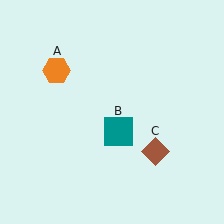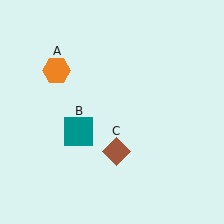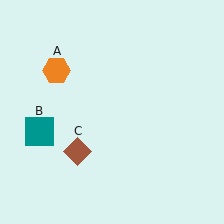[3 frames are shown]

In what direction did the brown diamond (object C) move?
The brown diamond (object C) moved left.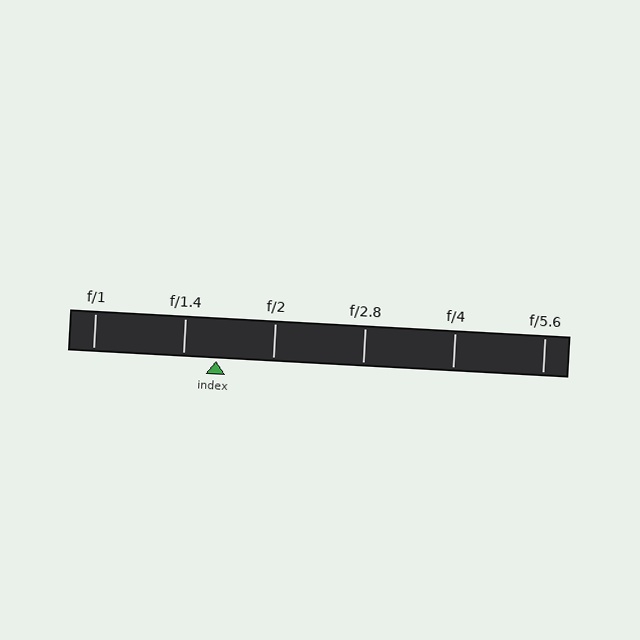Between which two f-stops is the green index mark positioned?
The index mark is between f/1.4 and f/2.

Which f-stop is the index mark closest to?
The index mark is closest to f/1.4.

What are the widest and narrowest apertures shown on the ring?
The widest aperture shown is f/1 and the narrowest is f/5.6.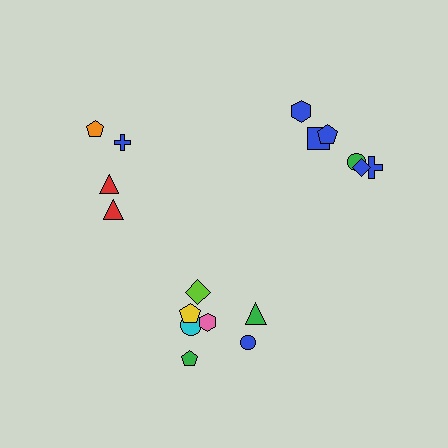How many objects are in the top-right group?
There are 6 objects.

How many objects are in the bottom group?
There are 7 objects.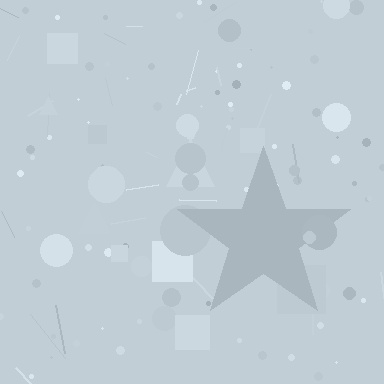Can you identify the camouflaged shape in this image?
The camouflaged shape is a star.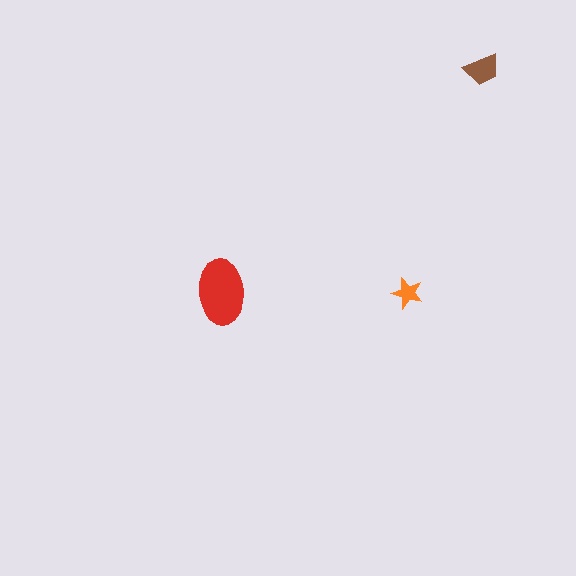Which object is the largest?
The red ellipse.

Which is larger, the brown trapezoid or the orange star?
The brown trapezoid.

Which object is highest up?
The brown trapezoid is topmost.